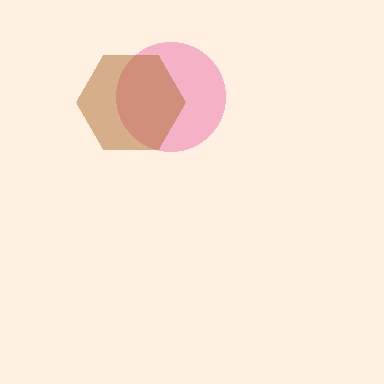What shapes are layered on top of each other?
The layered shapes are: a pink circle, a brown hexagon.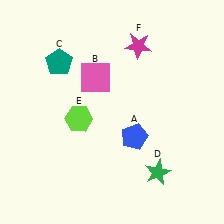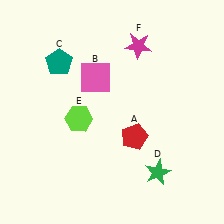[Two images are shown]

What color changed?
The pentagon (A) changed from blue in Image 1 to red in Image 2.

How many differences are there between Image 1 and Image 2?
There is 1 difference between the two images.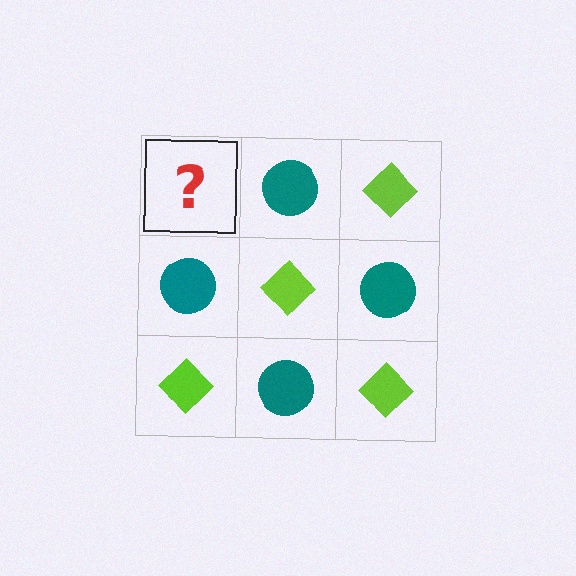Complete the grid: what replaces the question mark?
The question mark should be replaced with a lime diamond.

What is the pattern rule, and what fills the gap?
The rule is that it alternates lime diamond and teal circle in a checkerboard pattern. The gap should be filled with a lime diamond.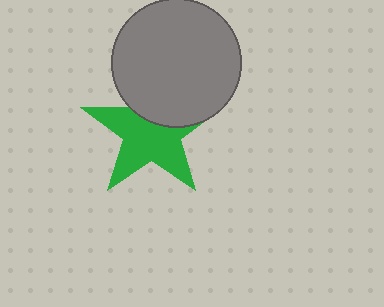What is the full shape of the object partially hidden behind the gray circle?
The partially hidden object is a green star.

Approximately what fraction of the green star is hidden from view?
Roughly 35% of the green star is hidden behind the gray circle.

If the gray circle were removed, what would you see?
You would see the complete green star.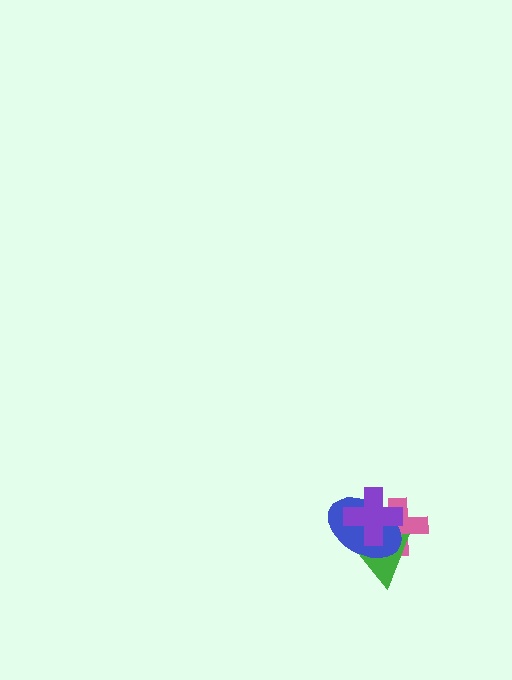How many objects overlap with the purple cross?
3 objects overlap with the purple cross.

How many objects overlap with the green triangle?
3 objects overlap with the green triangle.